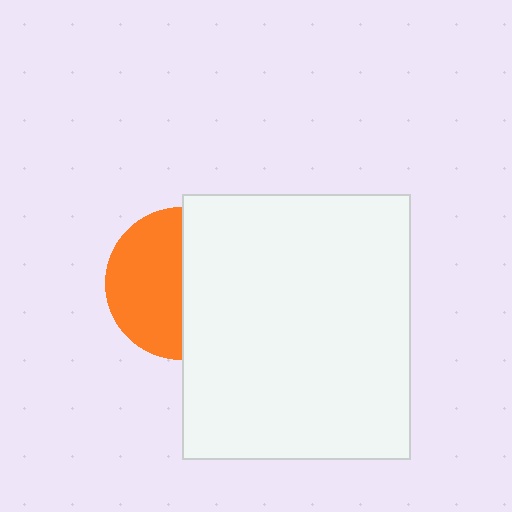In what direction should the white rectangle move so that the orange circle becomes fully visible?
The white rectangle should move right. That is the shortest direction to clear the overlap and leave the orange circle fully visible.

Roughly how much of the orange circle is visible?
About half of it is visible (roughly 49%).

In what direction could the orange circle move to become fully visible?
The orange circle could move left. That would shift it out from behind the white rectangle entirely.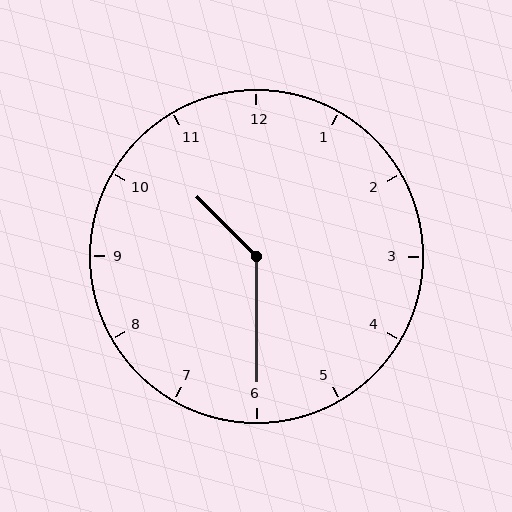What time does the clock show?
10:30.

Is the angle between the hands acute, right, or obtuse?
It is obtuse.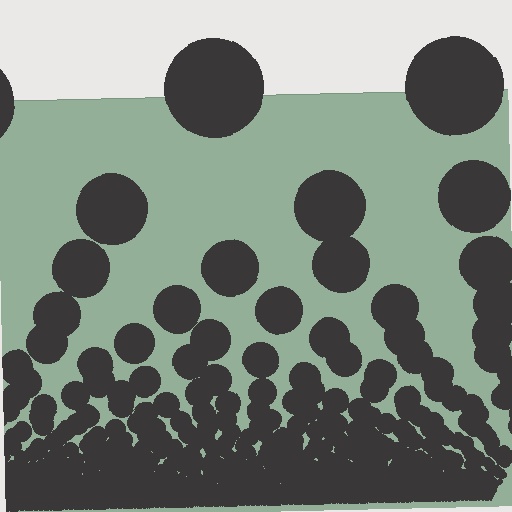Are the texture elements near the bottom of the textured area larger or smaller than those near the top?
Smaller. The gradient is inverted — elements near the bottom are smaller and denser.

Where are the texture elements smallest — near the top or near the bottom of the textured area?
Near the bottom.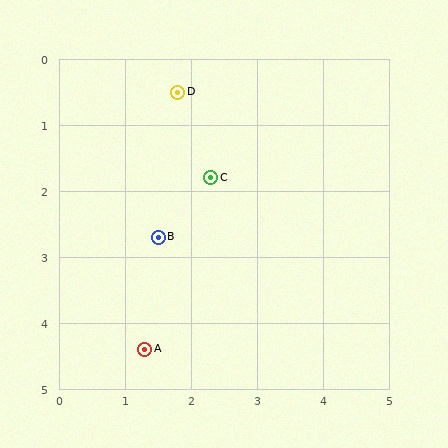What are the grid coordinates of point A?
Point A is at approximately (1.3, 4.4).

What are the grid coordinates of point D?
Point D is at approximately (1.8, 0.5).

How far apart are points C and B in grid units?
Points C and B are about 1.2 grid units apart.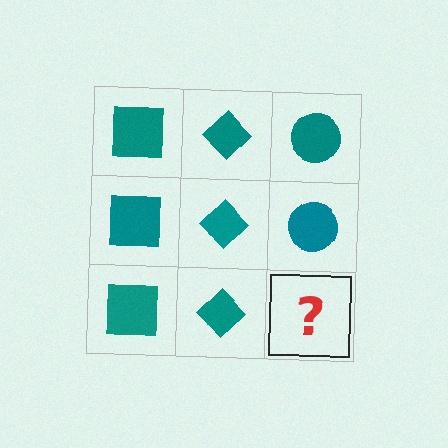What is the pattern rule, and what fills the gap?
The rule is that each column has a consistent shape. The gap should be filled with a teal circle.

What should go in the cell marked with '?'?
The missing cell should contain a teal circle.